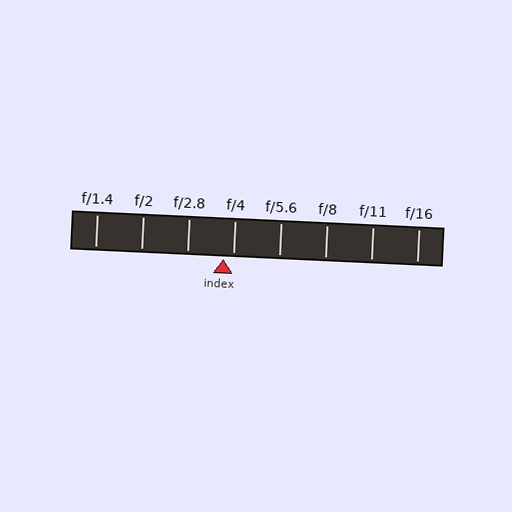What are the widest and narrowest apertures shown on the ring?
The widest aperture shown is f/1.4 and the narrowest is f/16.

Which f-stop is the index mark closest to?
The index mark is closest to f/4.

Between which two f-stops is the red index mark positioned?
The index mark is between f/2.8 and f/4.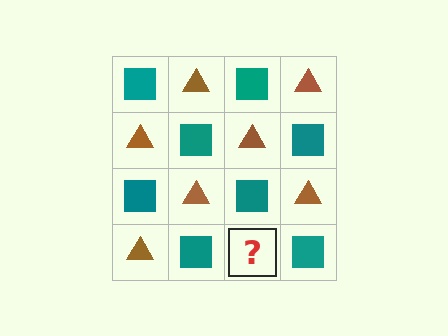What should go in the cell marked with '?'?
The missing cell should contain a brown triangle.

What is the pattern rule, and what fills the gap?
The rule is that it alternates teal square and brown triangle in a checkerboard pattern. The gap should be filled with a brown triangle.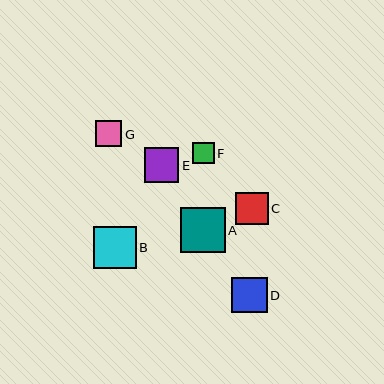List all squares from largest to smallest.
From largest to smallest: A, B, D, E, C, G, F.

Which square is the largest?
Square A is the largest with a size of approximately 45 pixels.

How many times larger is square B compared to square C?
Square B is approximately 1.3 times the size of square C.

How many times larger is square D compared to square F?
Square D is approximately 1.7 times the size of square F.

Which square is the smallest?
Square F is the smallest with a size of approximately 21 pixels.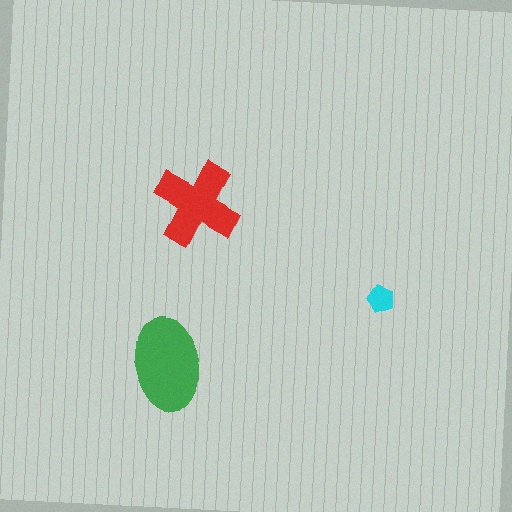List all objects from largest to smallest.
The green ellipse, the red cross, the cyan pentagon.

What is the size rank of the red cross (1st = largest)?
2nd.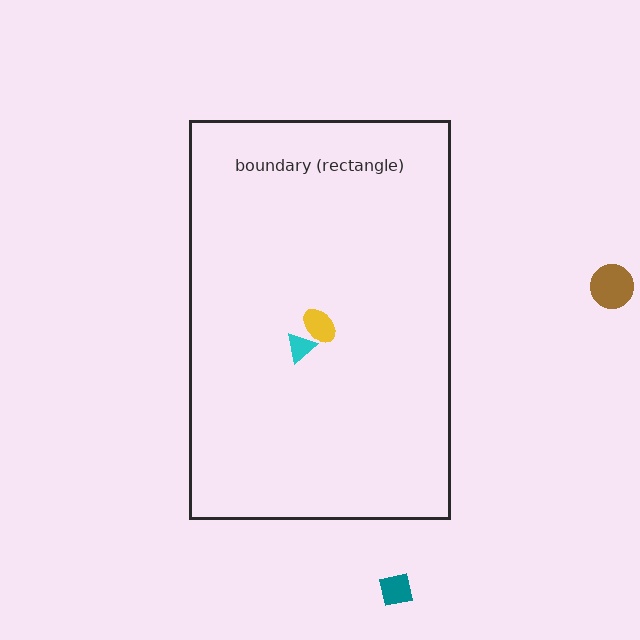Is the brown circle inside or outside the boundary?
Outside.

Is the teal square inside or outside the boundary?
Outside.